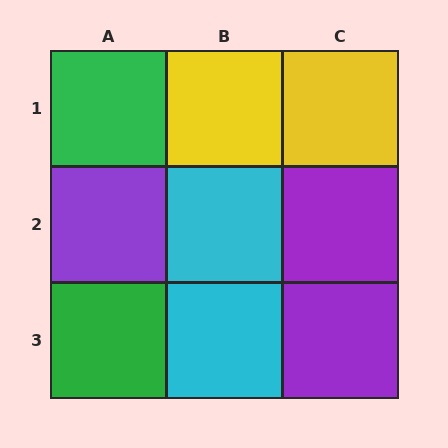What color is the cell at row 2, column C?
Purple.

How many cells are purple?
3 cells are purple.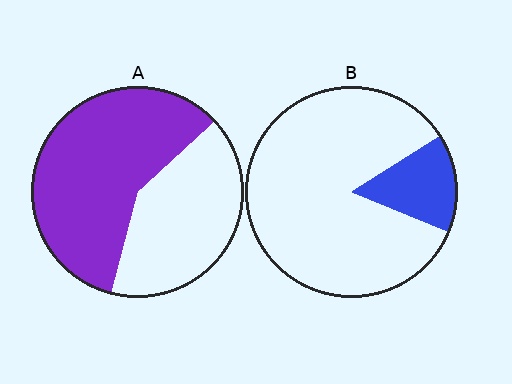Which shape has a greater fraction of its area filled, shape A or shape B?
Shape A.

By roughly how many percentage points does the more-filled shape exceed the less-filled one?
By roughly 45 percentage points (A over B).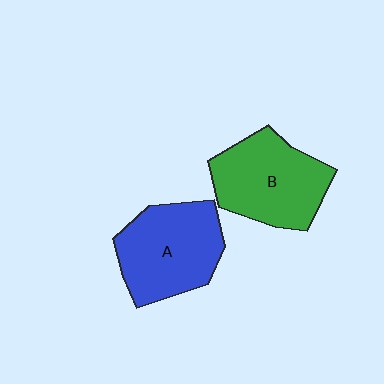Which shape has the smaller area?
Shape B (green).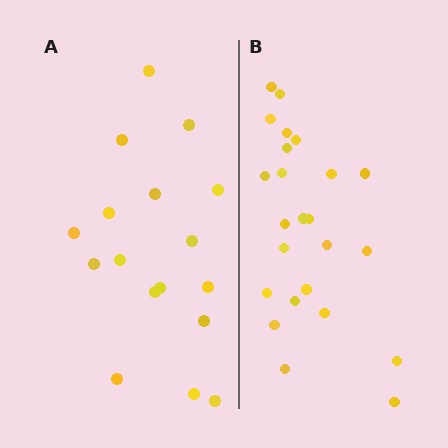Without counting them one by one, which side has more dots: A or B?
Region B (the right region) has more dots.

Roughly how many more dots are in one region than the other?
Region B has roughly 8 or so more dots than region A.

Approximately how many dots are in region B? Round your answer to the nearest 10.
About 20 dots. (The exact count is 24, which rounds to 20.)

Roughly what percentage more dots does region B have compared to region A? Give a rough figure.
About 40% more.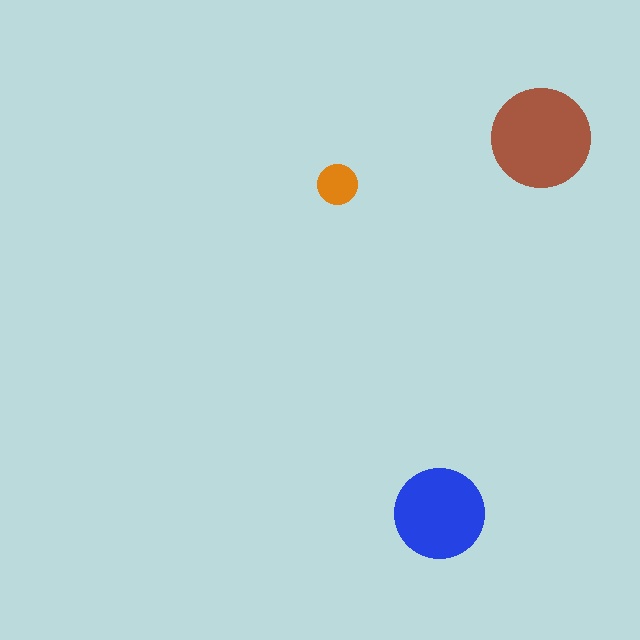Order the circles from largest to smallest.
the brown one, the blue one, the orange one.